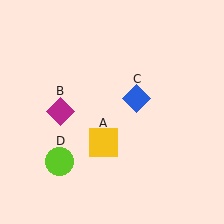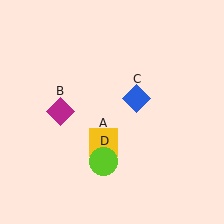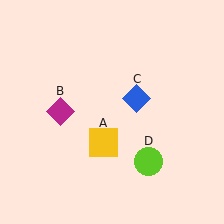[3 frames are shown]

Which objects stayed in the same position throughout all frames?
Yellow square (object A) and magenta diamond (object B) and blue diamond (object C) remained stationary.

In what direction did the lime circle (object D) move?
The lime circle (object D) moved right.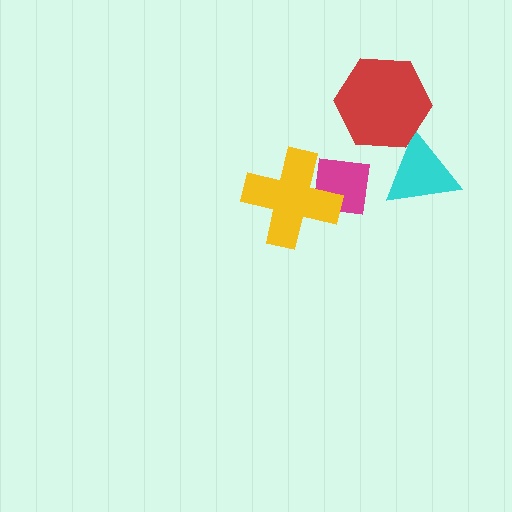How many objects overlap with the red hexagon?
1 object overlaps with the red hexagon.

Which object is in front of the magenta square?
The yellow cross is in front of the magenta square.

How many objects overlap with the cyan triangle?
1 object overlaps with the cyan triangle.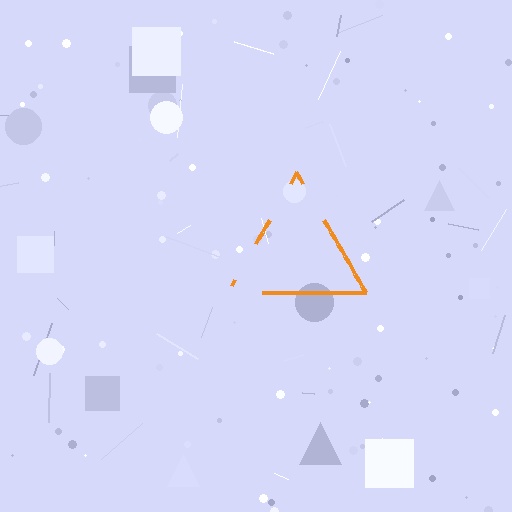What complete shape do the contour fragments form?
The contour fragments form a triangle.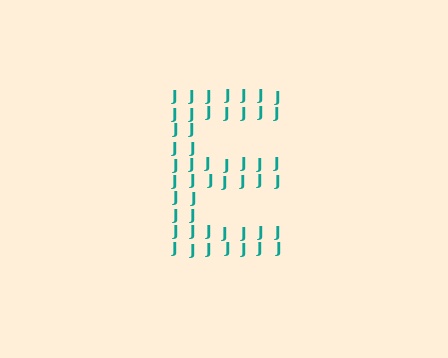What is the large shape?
The large shape is the letter E.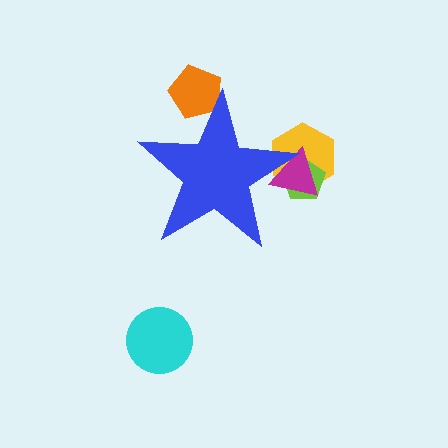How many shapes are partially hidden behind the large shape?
4 shapes are partially hidden.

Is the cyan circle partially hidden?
No, the cyan circle is fully visible.